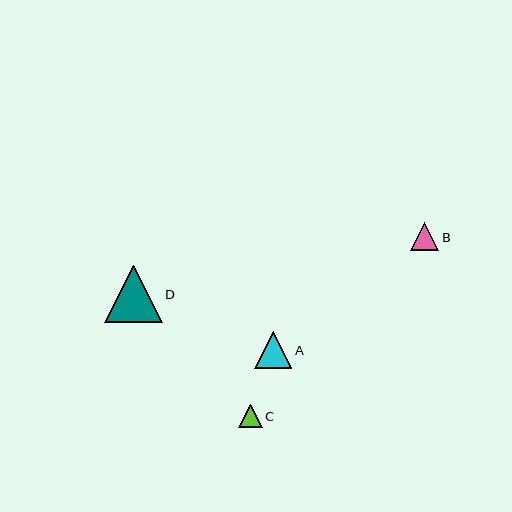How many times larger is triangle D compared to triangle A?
Triangle D is approximately 1.6 times the size of triangle A.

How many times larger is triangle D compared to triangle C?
Triangle D is approximately 2.5 times the size of triangle C.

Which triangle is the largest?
Triangle D is the largest with a size of approximately 57 pixels.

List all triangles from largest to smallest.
From largest to smallest: D, A, B, C.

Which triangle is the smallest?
Triangle C is the smallest with a size of approximately 23 pixels.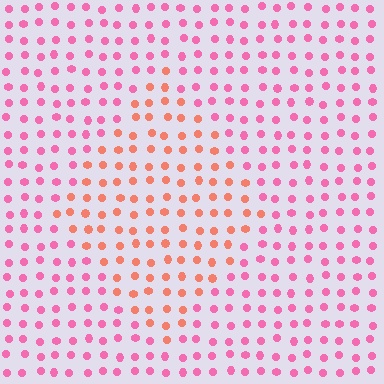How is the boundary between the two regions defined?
The boundary is defined purely by a slight shift in hue (about 39 degrees). Spacing, size, and orientation are identical on both sides.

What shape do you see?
I see a diamond.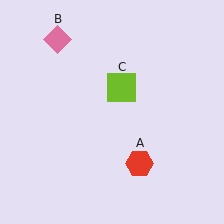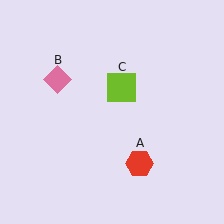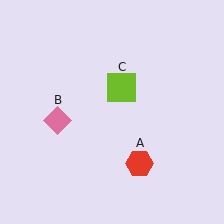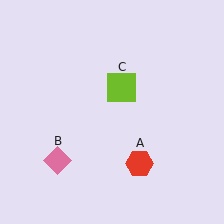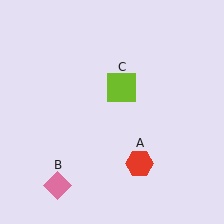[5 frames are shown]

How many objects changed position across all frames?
1 object changed position: pink diamond (object B).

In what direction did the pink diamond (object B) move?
The pink diamond (object B) moved down.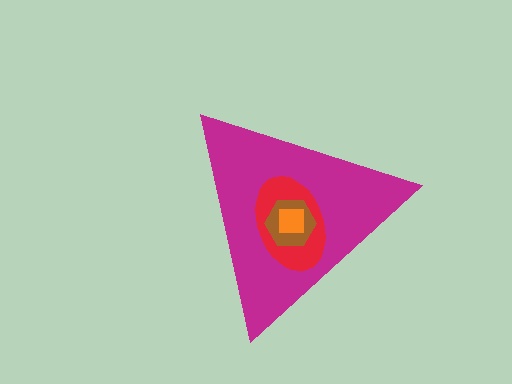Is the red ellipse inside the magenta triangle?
Yes.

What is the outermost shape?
The magenta triangle.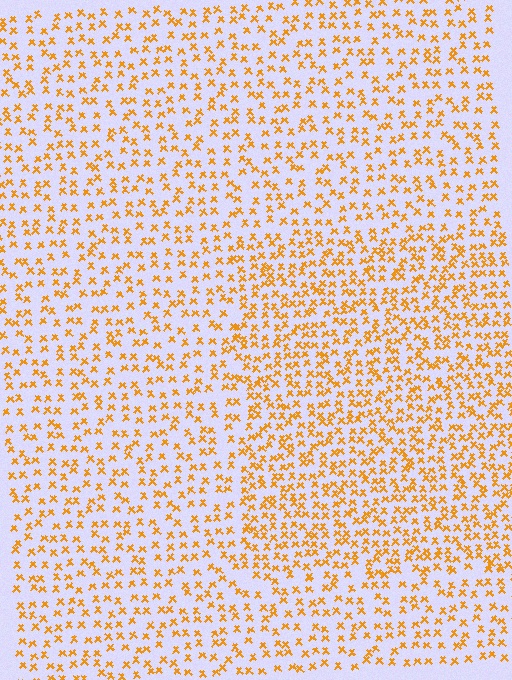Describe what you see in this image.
The image contains small orange elements arranged at two different densities. A rectangle-shaped region is visible where the elements are more densely packed than the surrounding area.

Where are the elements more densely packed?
The elements are more densely packed inside the rectangle boundary.